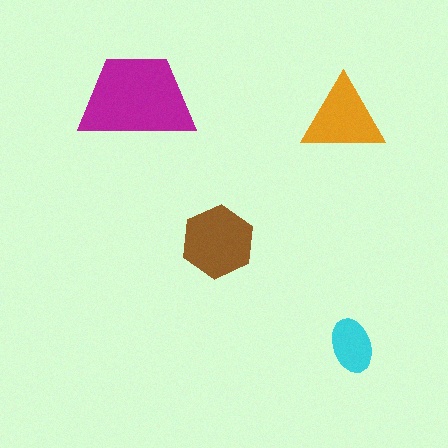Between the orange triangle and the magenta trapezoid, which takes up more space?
The magenta trapezoid.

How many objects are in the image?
There are 4 objects in the image.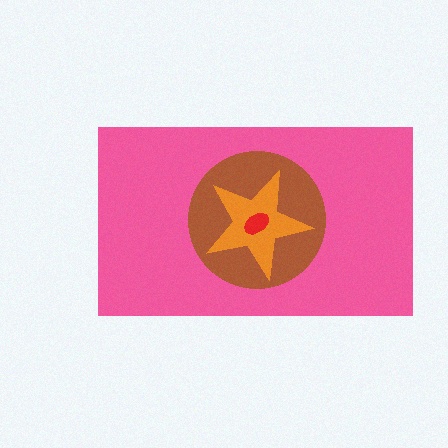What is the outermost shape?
The pink rectangle.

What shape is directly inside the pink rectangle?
The brown circle.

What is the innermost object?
The red ellipse.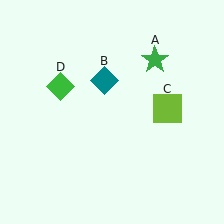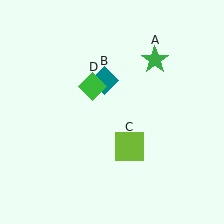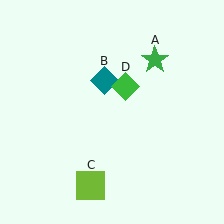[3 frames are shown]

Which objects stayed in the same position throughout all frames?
Green star (object A) and teal diamond (object B) remained stationary.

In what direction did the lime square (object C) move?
The lime square (object C) moved down and to the left.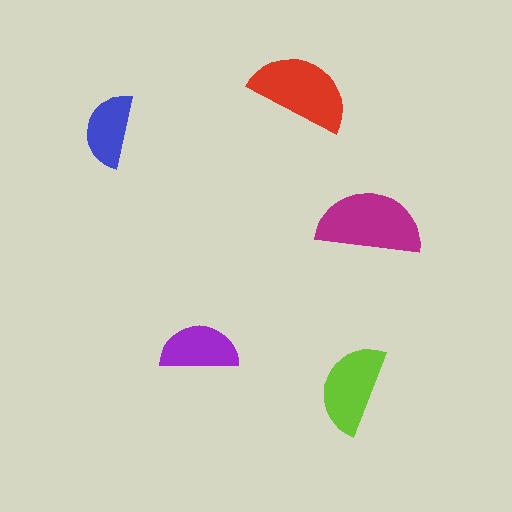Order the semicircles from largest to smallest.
the magenta one, the red one, the lime one, the purple one, the blue one.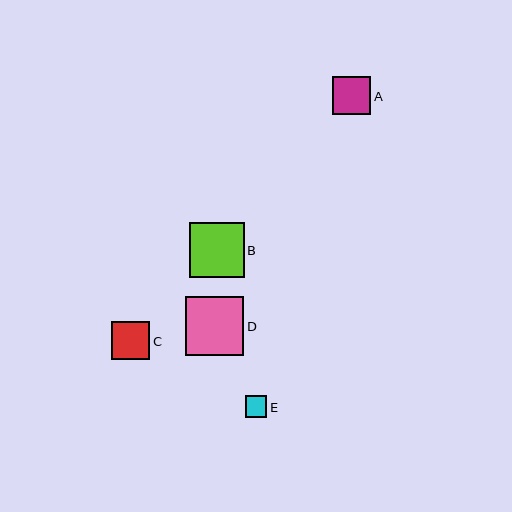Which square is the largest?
Square D is the largest with a size of approximately 58 pixels.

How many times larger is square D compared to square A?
Square D is approximately 1.5 times the size of square A.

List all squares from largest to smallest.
From largest to smallest: D, B, C, A, E.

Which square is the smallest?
Square E is the smallest with a size of approximately 21 pixels.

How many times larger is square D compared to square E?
Square D is approximately 2.7 times the size of square E.